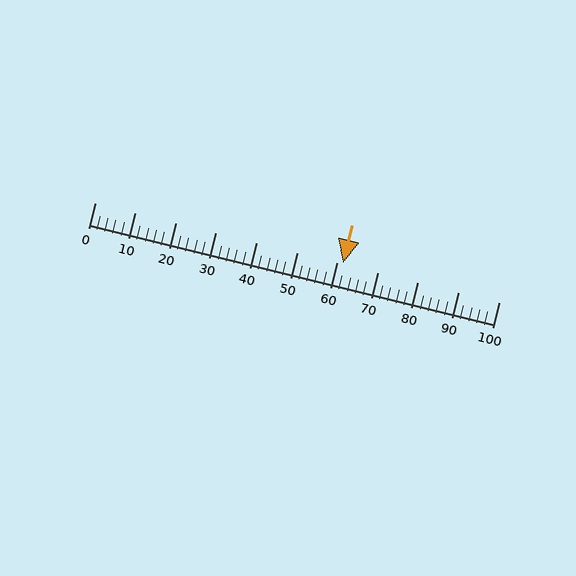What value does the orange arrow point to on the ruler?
The orange arrow points to approximately 61.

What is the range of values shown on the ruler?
The ruler shows values from 0 to 100.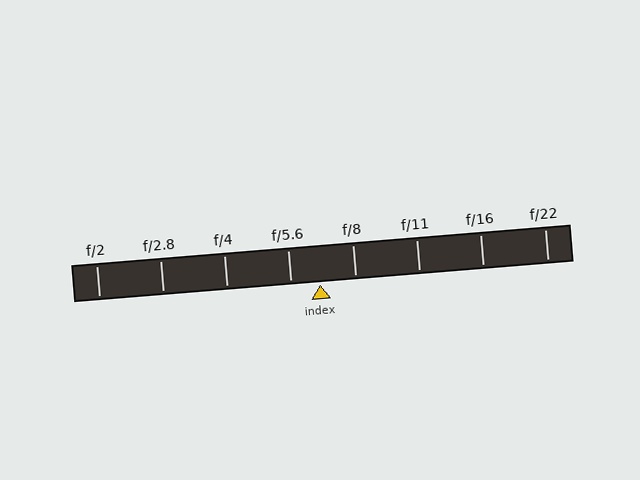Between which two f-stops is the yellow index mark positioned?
The index mark is between f/5.6 and f/8.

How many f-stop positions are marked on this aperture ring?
There are 8 f-stop positions marked.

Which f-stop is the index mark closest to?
The index mark is closest to f/5.6.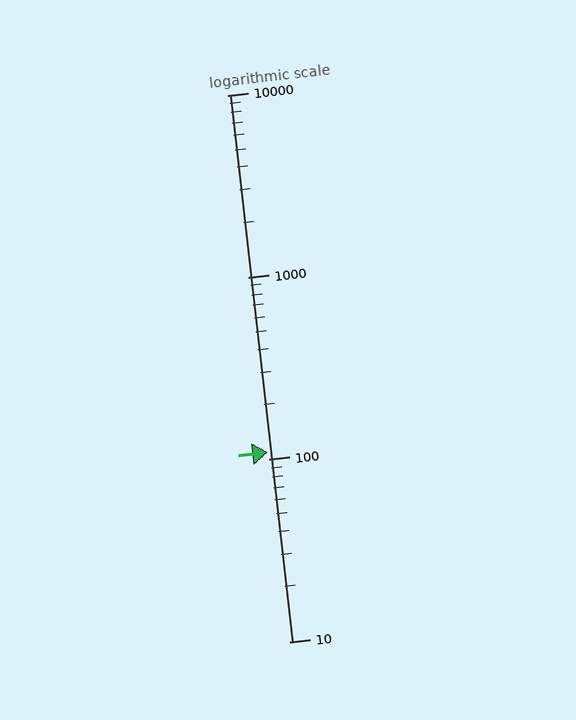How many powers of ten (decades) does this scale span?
The scale spans 3 decades, from 10 to 10000.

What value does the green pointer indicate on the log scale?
The pointer indicates approximately 110.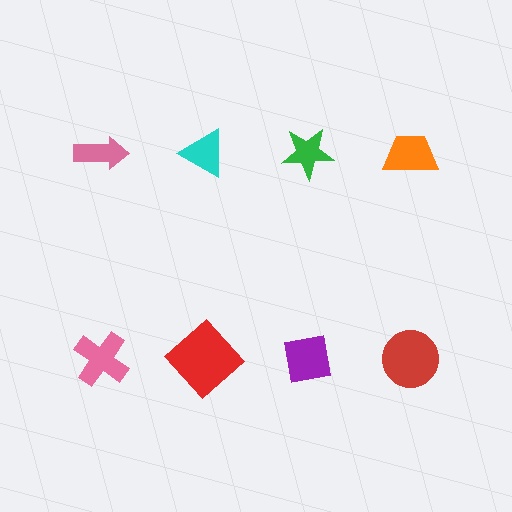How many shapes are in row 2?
4 shapes.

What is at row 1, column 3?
A green star.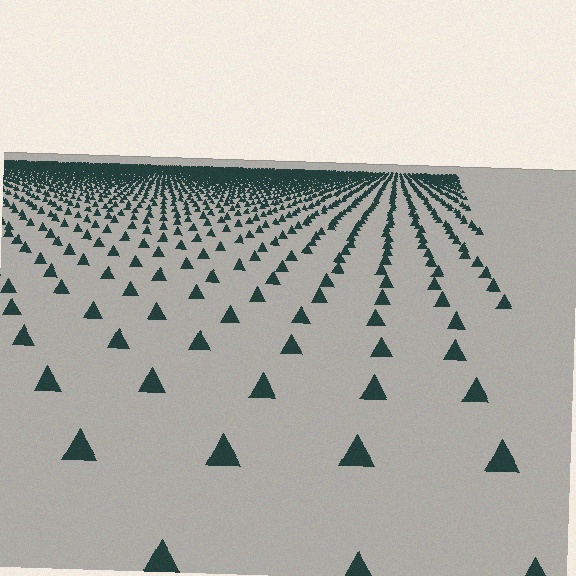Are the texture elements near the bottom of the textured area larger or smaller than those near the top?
Larger. Near the bottom, elements are closer to the viewer and appear at a bigger on-screen size.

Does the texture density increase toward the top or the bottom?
Density increases toward the top.